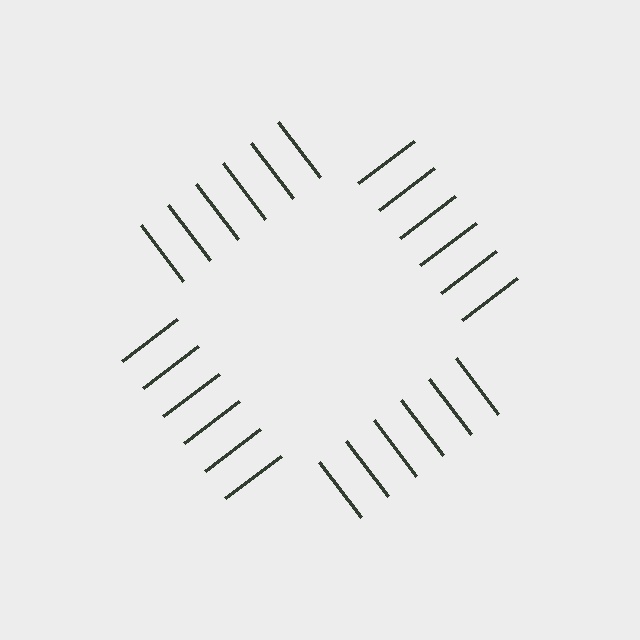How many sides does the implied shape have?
4 sides — the line-ends trace a square.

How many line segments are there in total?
24 — 6 along each of the 4 edges.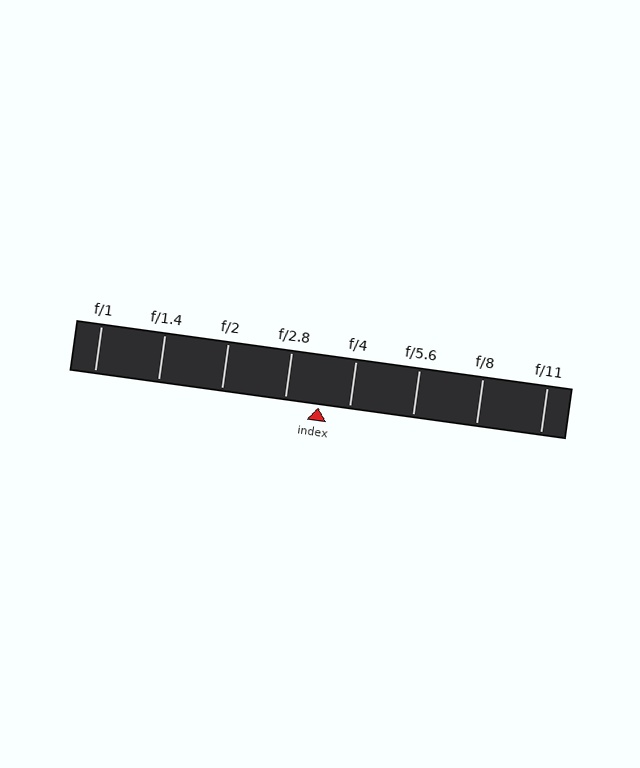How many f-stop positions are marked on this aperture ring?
There are 8 f-stop positions marked.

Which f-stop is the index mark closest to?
The index mark is closest to f/4.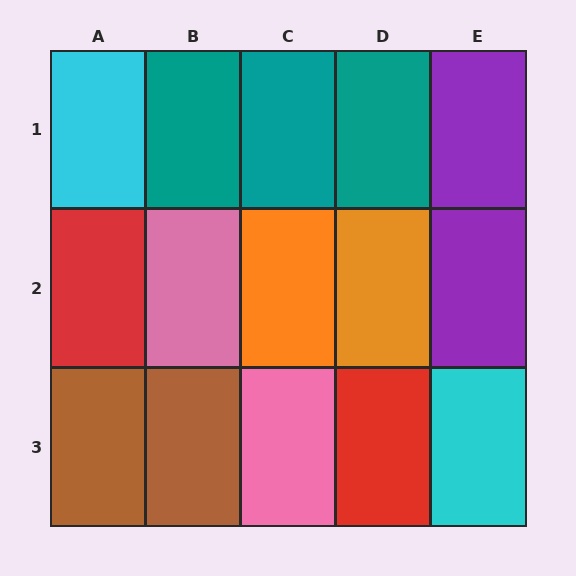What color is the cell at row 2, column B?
Pink.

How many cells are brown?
2 cells are brown.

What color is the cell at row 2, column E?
Purple.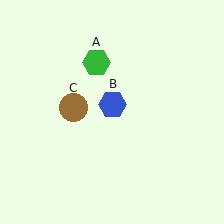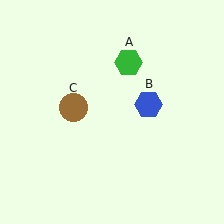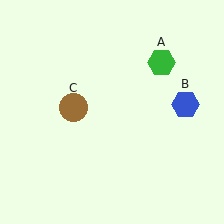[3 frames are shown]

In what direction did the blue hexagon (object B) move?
The blue hexagon (object B) moved right.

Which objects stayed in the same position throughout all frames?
Brown circle (object C) remained stationary.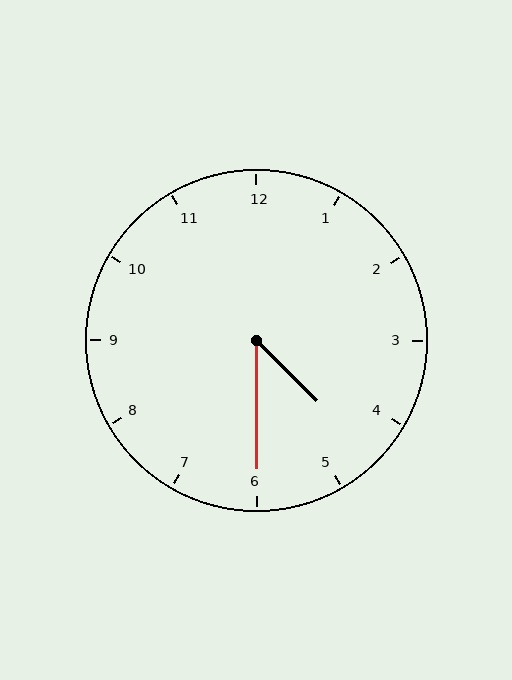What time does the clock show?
4:30.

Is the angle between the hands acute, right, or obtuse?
It is acute.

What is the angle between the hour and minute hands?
Approximately 45 degrees.